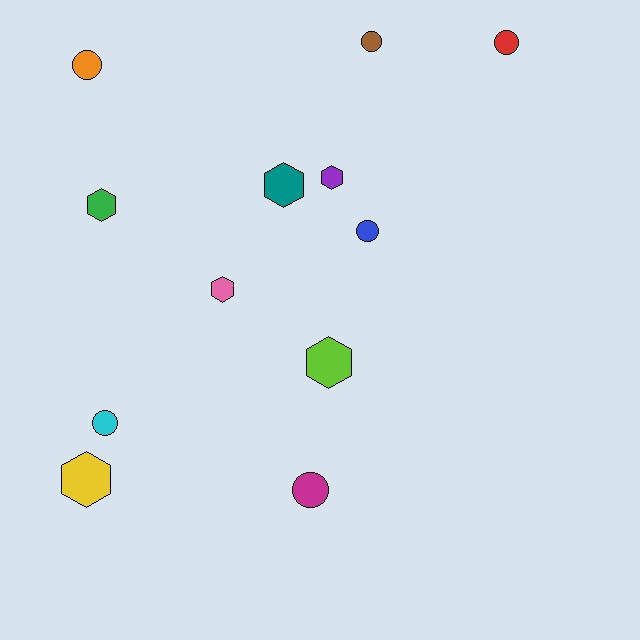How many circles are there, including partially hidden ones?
There are 6 circles.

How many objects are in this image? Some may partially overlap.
There are 12 objects.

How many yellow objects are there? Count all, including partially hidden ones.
There is 1 yellow object.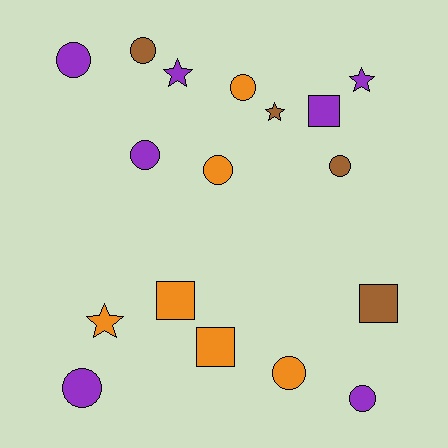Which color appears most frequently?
Purple, with 7 objects.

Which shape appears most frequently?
Circle, with 9 objects.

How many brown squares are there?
There is 1 brown square.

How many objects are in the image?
There are 17 objects.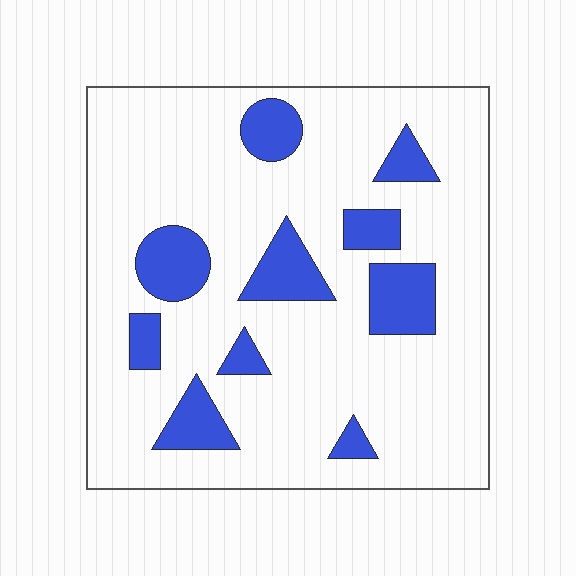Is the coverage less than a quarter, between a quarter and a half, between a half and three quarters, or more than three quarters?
Less than a quarter.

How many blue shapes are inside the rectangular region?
10.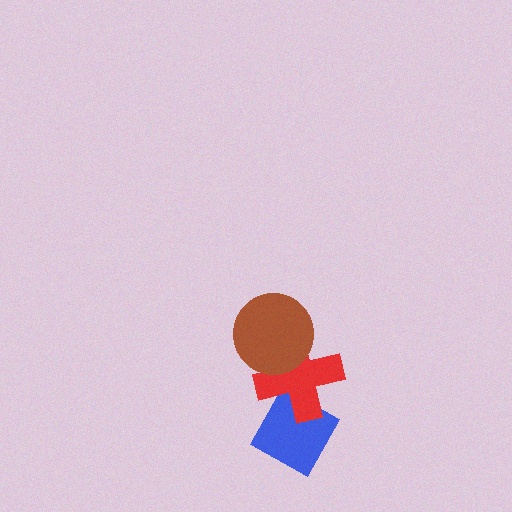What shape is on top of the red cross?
The brown circle is on top of the red cross.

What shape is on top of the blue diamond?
The red cross is on top of the blue diamond.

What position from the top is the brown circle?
The brown circle is 1st from the top.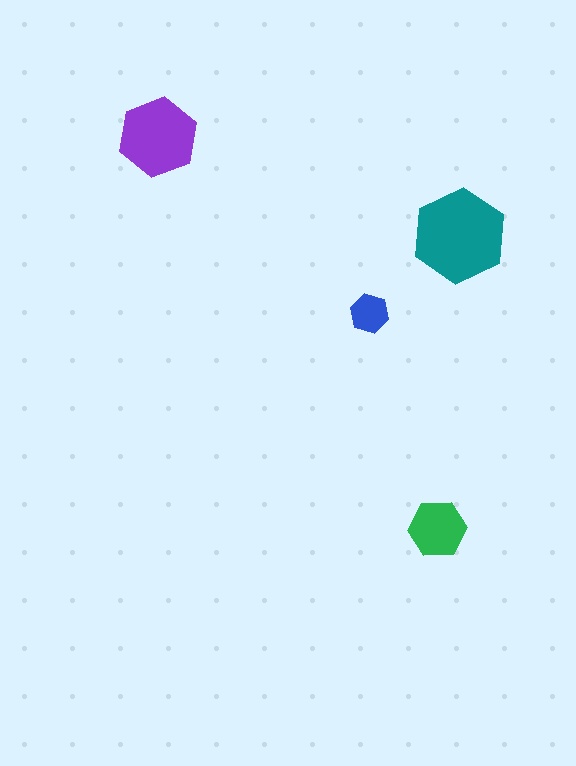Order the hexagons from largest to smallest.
the teal one, the purple one, the green one, the blue one.